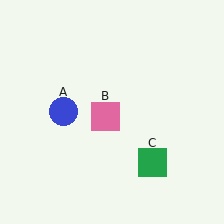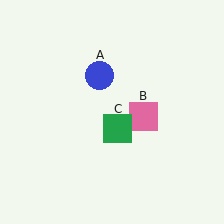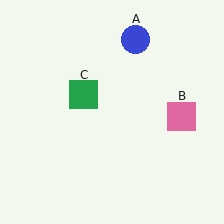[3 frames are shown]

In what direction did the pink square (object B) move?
The pink square (object B) moved right.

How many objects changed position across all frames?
3 objects changed position: blue circle (object A), pink square (object B), green square (object C).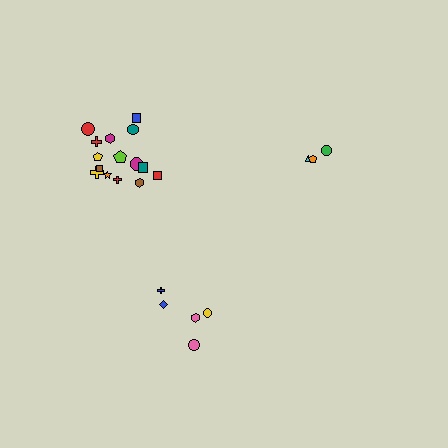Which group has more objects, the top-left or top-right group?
The top-left group.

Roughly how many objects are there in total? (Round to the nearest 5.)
Roughly 25 objects in total.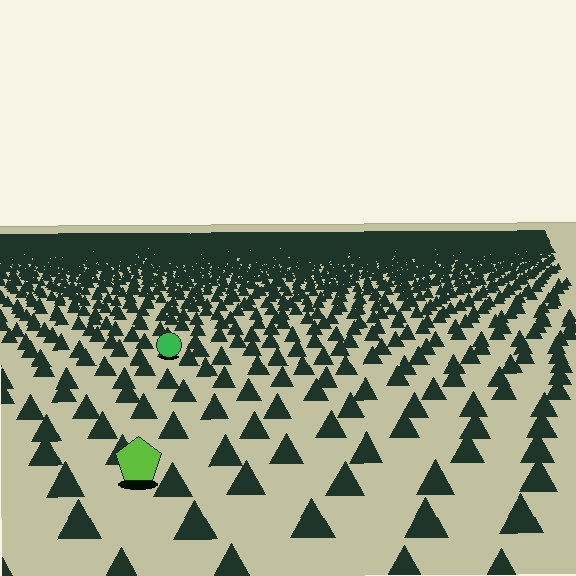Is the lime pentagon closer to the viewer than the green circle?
Yes. The lime pentagon is closer — you can tell from the texture gradient: the ground texture is coarser near it.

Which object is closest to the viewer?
The lime pentagon is closest. The texture marks near it are larger and more spread out.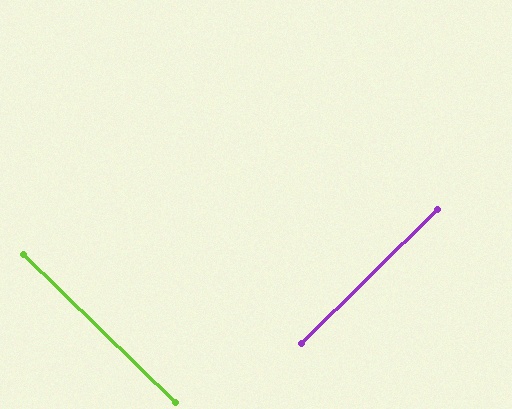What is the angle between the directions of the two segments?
Approximately 89 degrees.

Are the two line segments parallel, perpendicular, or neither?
Perpendicular — they meet at approximately 89°.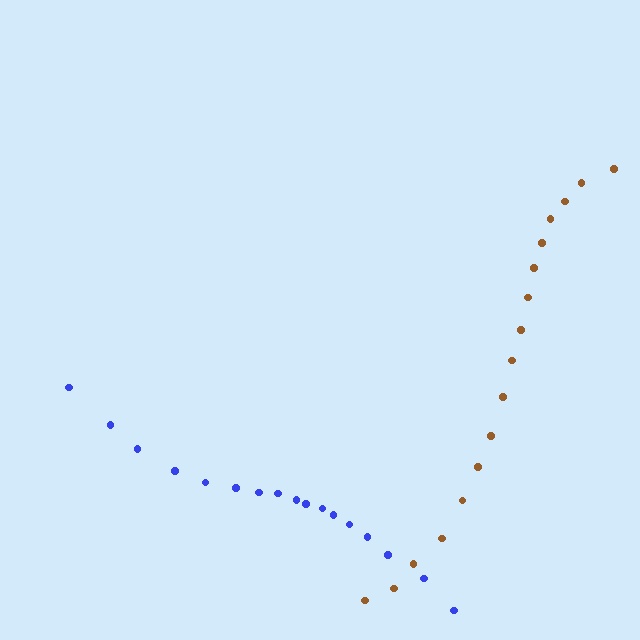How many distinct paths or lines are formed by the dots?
There are 2 distinct paths.